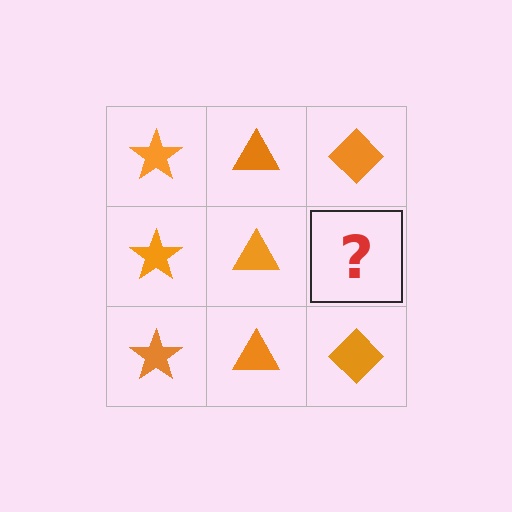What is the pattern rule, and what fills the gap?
The rule is that each column has a consistent shape. The gap should be filled with an orange diamond.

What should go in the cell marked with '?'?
The missing cell should contain an orange diamond.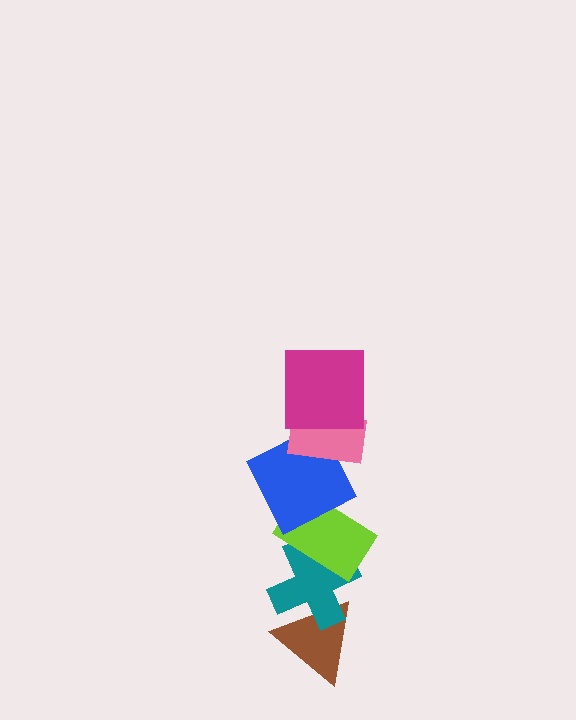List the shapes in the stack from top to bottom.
From top to bottom: the magenta square, the pink rectangle, the blue square, the lime rectangle, the teal cross, the brown triangle.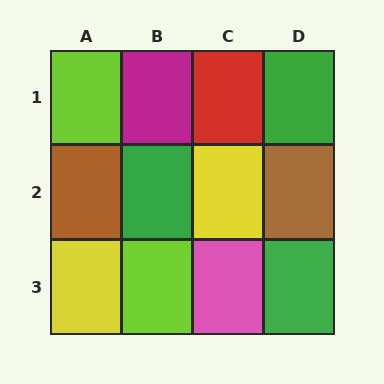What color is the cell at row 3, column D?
Green.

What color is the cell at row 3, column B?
Lime.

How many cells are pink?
1 cell is pink.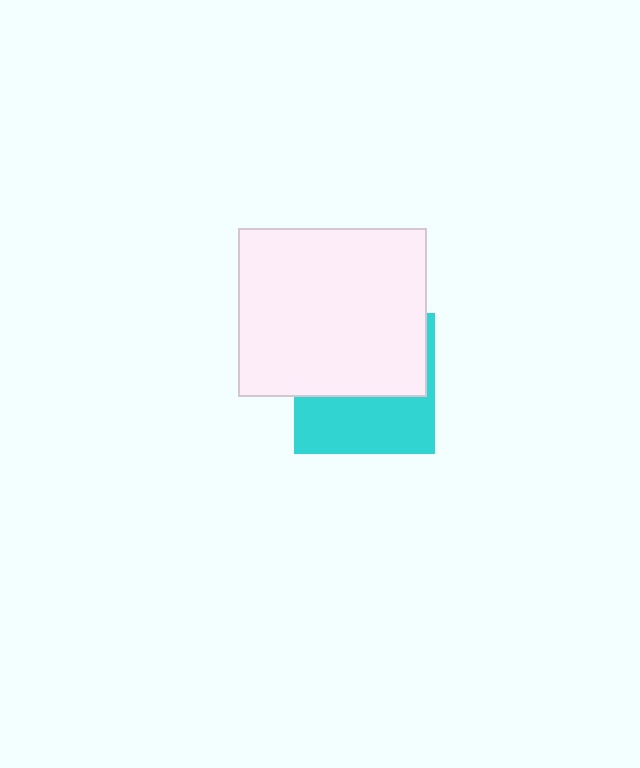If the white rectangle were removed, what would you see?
You would see the complete cyan square.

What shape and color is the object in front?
The object in front is a white rectangle.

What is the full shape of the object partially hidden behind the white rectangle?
The partially hidden object is a cyan square.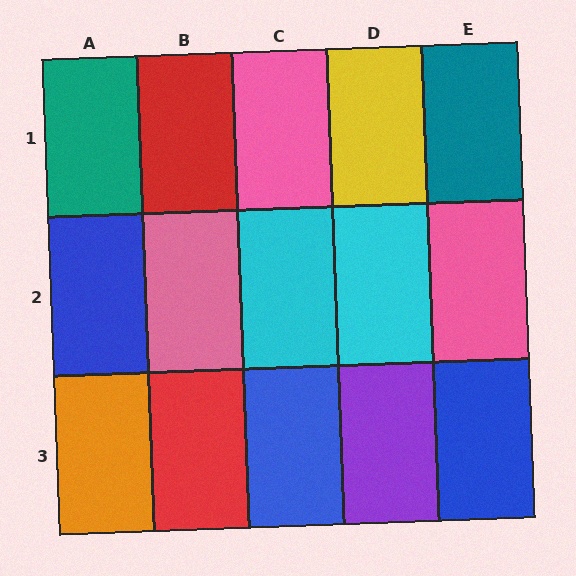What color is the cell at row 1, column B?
Red.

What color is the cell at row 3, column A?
Orange.